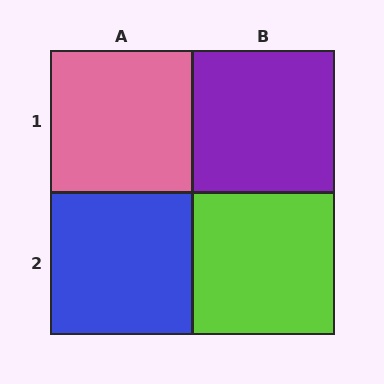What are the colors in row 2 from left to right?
Blue, lime.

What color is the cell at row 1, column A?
Pink.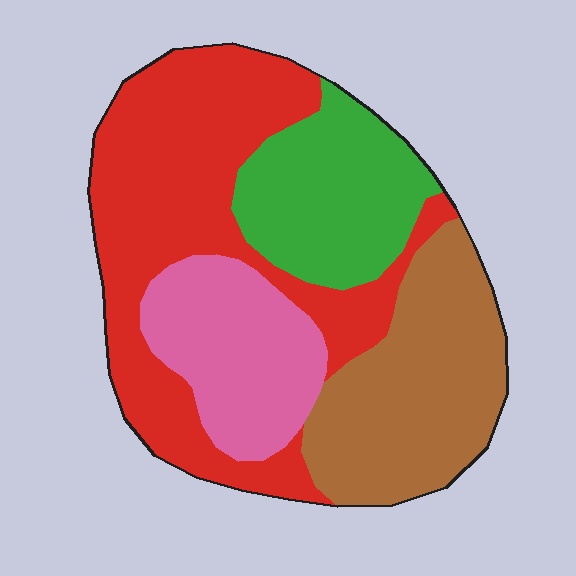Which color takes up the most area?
Red, at roughly 40%.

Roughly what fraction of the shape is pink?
Pink takes up about one sixth (1/6) of the shape.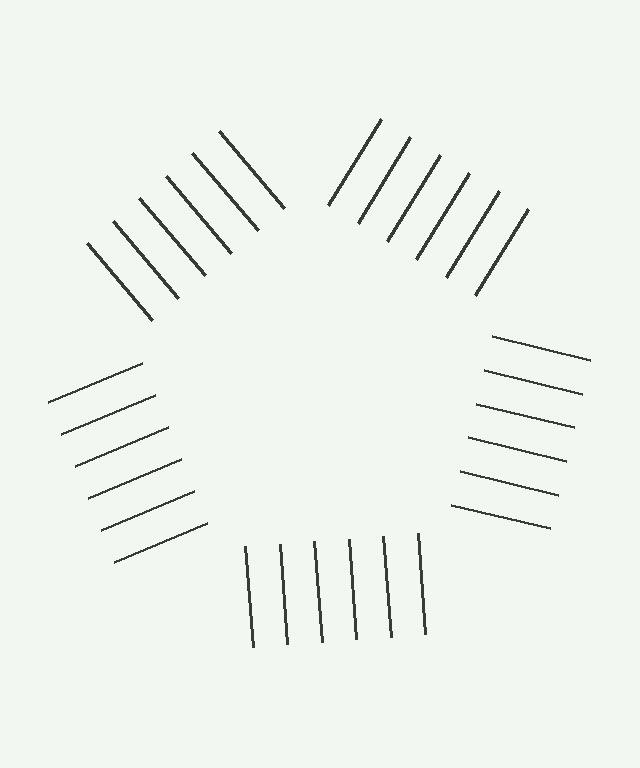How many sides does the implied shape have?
5 sides — the line-ends trace a pentagon.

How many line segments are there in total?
30 — 6 along each of the 5 edges.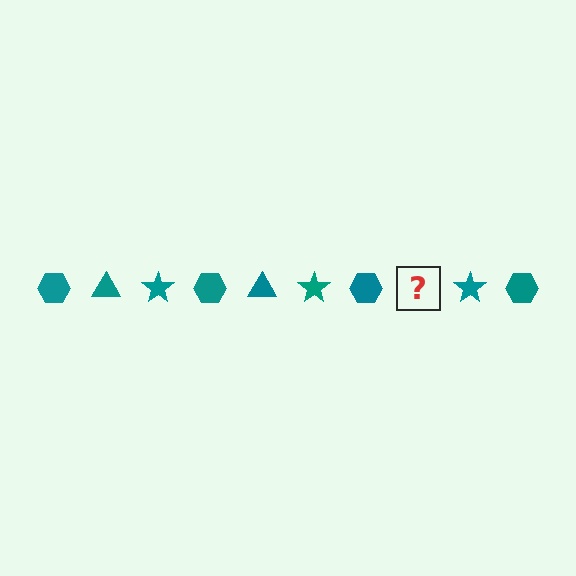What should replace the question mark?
The question mark should be replaced with a teal triangle.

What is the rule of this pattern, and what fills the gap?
The rule is that the pattern cycles through hexagon, triangle, star shapes in teal. The gap should be filled with a teal triangle.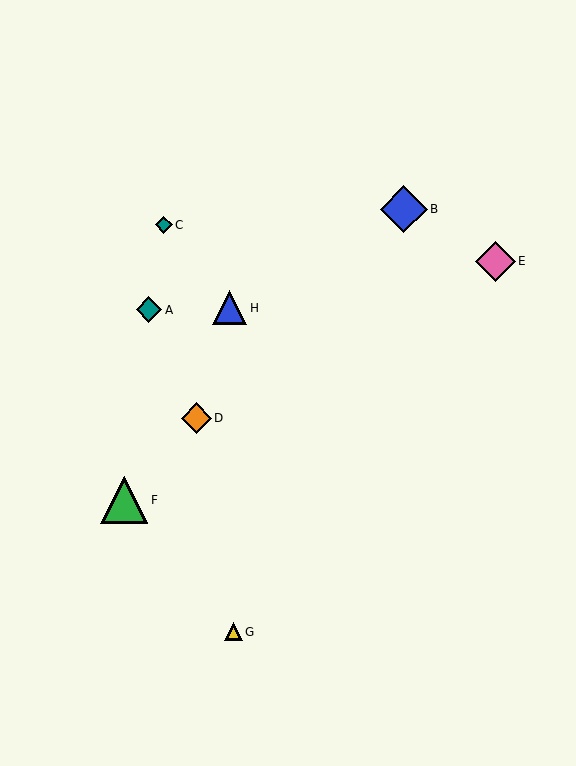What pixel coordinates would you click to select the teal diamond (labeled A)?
Click at (149, 310) to select the teal diamond A.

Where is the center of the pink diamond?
The center of the pink diamond is at (495, 261).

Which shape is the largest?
The green triangle (labeled F) is the largest.